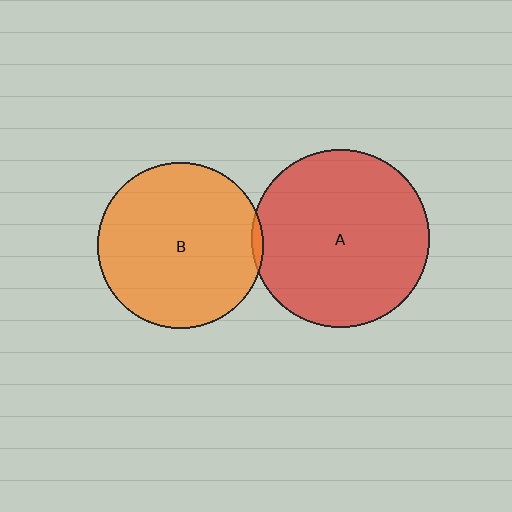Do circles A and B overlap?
Yes.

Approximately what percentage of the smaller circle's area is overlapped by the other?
Approximately 5%.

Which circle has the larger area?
Circle A (red).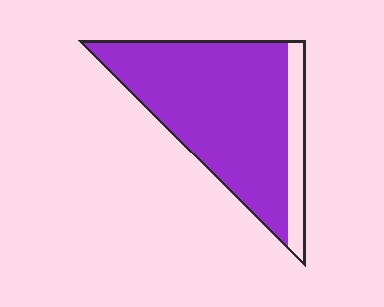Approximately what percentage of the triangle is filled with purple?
Approximately 85%.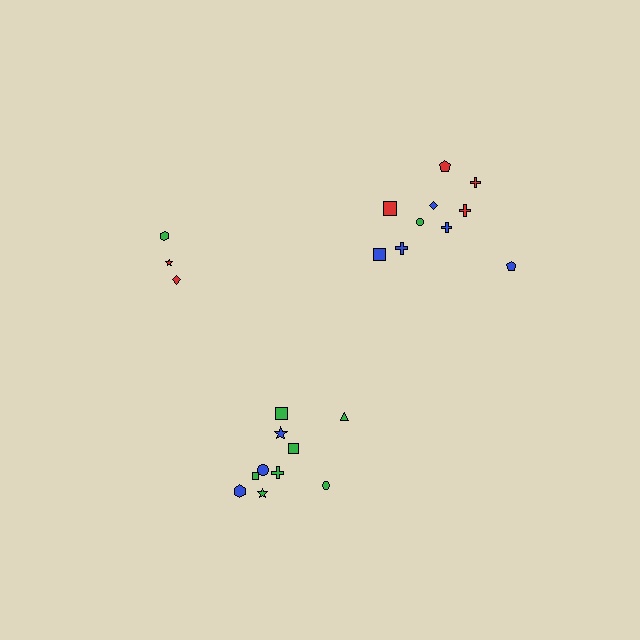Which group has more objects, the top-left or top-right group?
The top-right group.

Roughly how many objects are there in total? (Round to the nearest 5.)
Roughly 25 objects in total.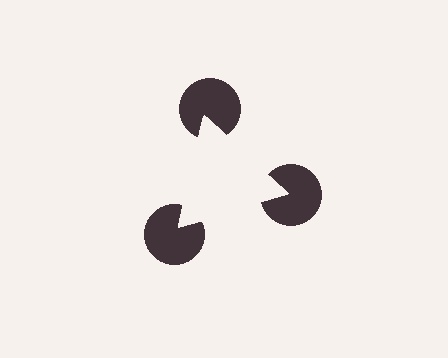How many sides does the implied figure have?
3 sides.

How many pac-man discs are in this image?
There are 3 — one at each vertex of the illusory triangle.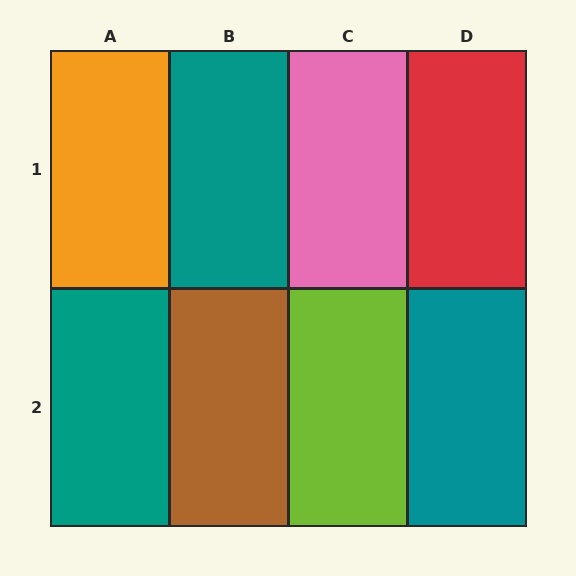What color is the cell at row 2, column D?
Teal.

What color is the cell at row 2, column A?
Teal.